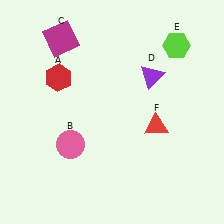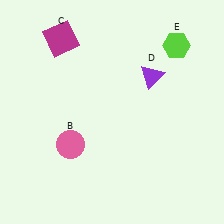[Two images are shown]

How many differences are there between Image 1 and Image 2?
There are 2 differences between the two images.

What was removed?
The red hexagon (A), the red triangle (F) were removed in Image 2.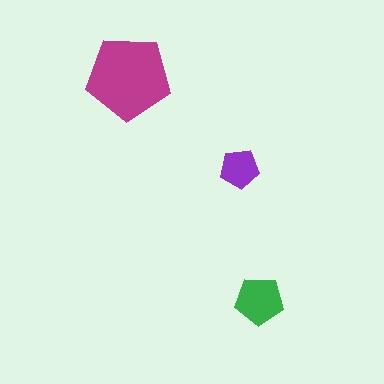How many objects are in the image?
There are 3 objects in the image.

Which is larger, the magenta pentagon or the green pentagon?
The magenta one.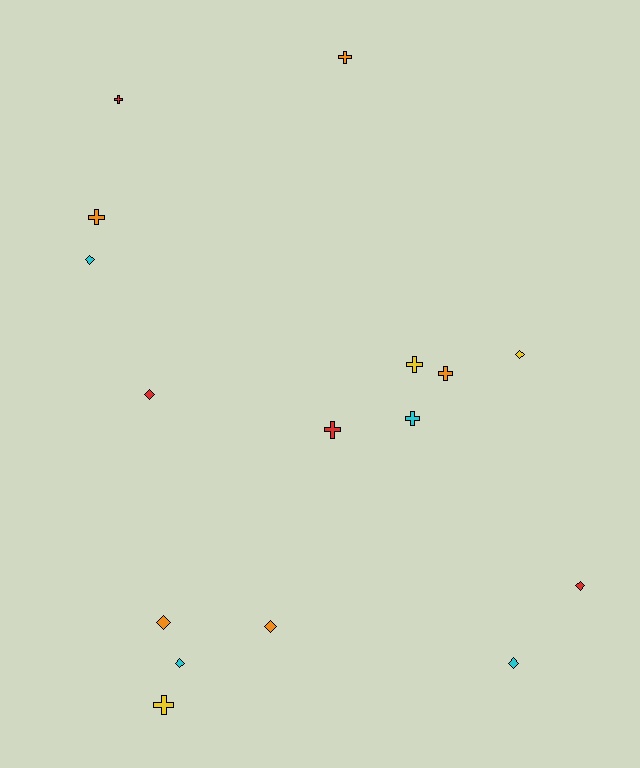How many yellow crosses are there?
There are 2 yellow crosses.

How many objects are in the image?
There are 16 objects.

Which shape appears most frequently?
Diamond, with 8 objects.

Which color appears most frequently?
Orange, with 5 objects.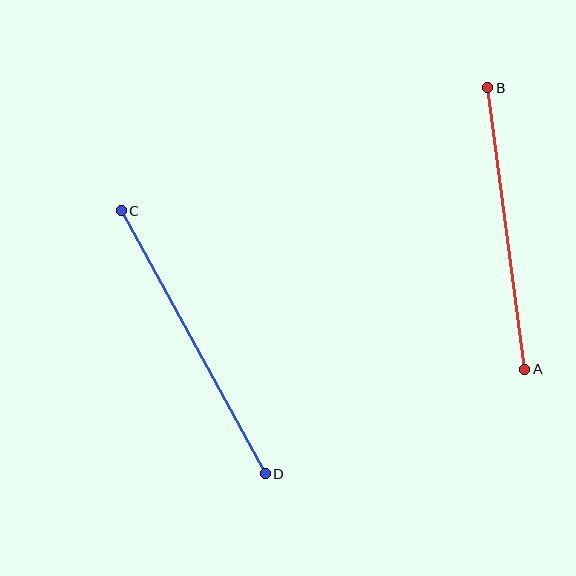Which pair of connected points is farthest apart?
Points C and D are farthest apart.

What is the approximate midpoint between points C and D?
The midpoint is at approximately (193, 342) pixels.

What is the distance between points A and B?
The distance is approximately 284 pixels.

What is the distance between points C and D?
The distance is approximately 300 pixels.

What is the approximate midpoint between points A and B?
The midpoint is at approximately (506, 228) pixels.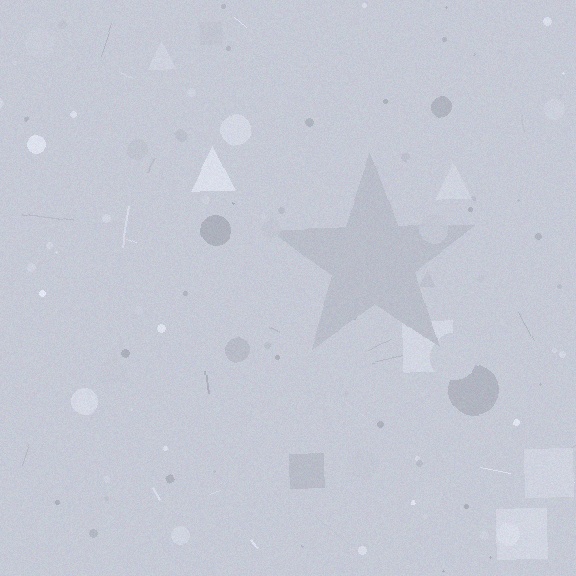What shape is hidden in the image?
A star is hidden in the image.